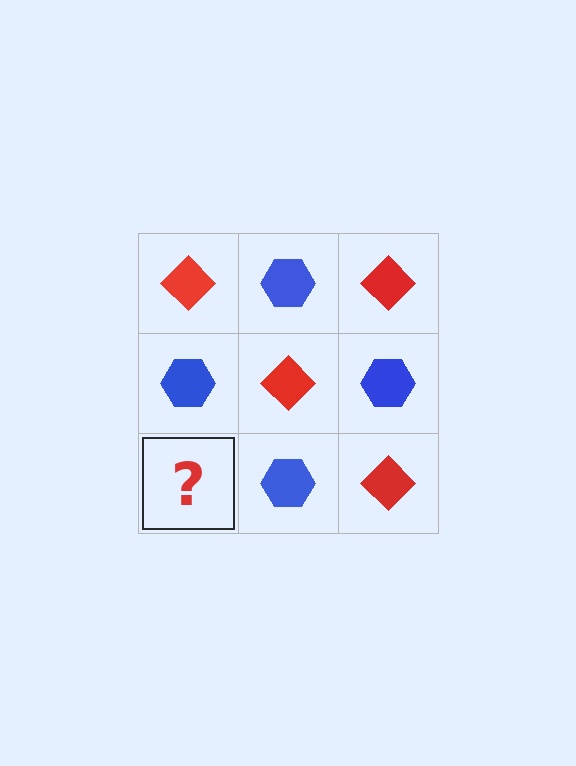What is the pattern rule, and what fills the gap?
The rule is that it alternates red diamond and blue hexagon in a checkerboard pattern. The gap should be filled with a red diamond.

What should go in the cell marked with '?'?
The missing cell should contain a red diamond.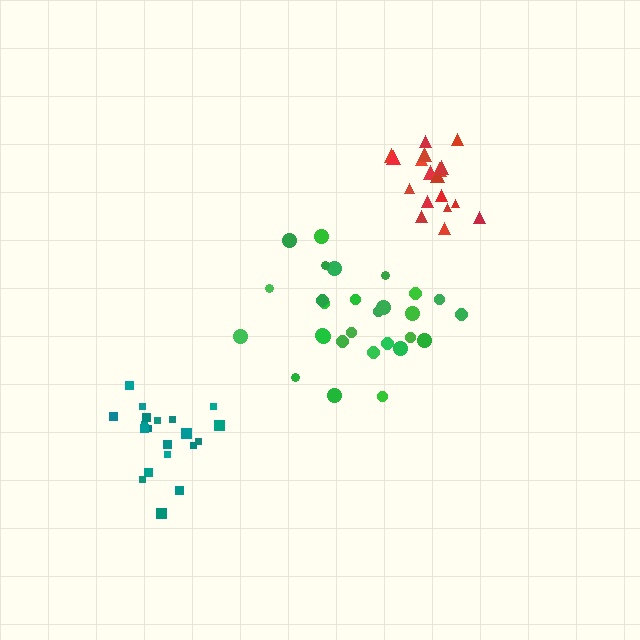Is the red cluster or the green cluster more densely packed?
Red.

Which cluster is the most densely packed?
Red.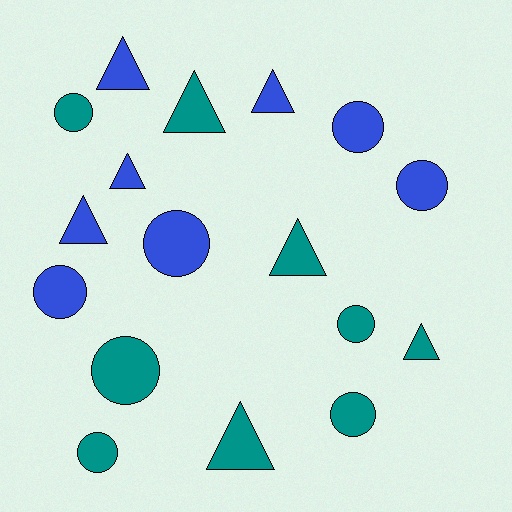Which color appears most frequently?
Teal, with 9 objects.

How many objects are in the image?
There are 17 objects.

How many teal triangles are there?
There are 4 teal triangles.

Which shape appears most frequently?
Circle, with 9 objects.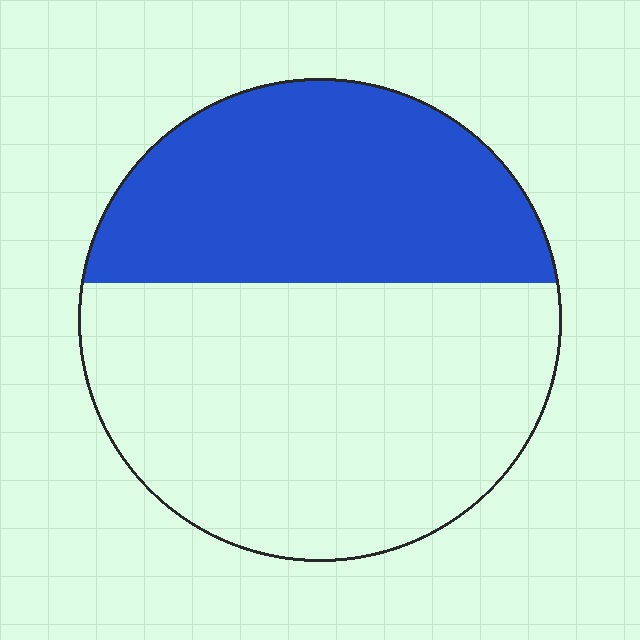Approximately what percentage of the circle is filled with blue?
Approximately 40%.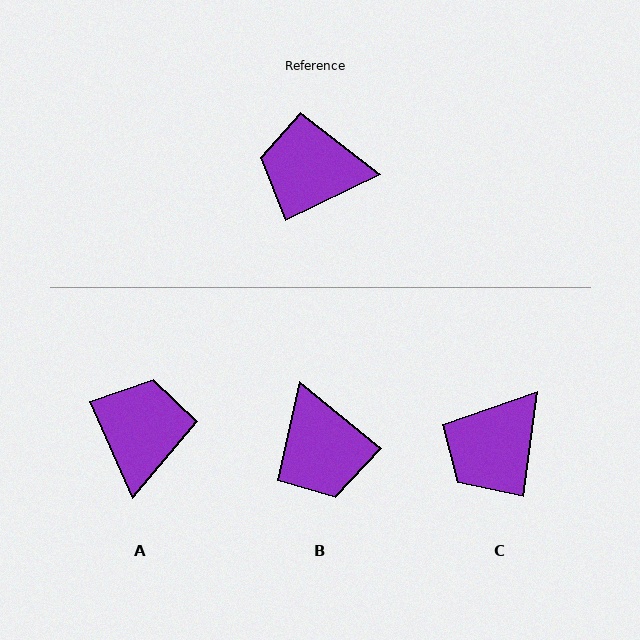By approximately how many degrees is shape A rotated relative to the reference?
Approximately 92 degrees clockwise.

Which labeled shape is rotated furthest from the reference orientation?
B, about 115 degrees away.